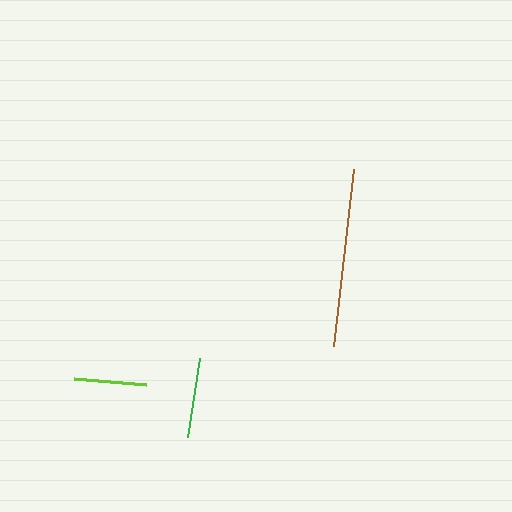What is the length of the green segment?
The green segment is approximately 79 pixels long.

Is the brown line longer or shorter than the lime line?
The brown line is longer than the lime line.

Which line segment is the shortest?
The lime line is the shortest at approximately 72 pixels.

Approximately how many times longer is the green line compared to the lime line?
The green line is approximately 1.1 times the length of the lime line.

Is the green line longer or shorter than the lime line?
The green line is longer than the lime line.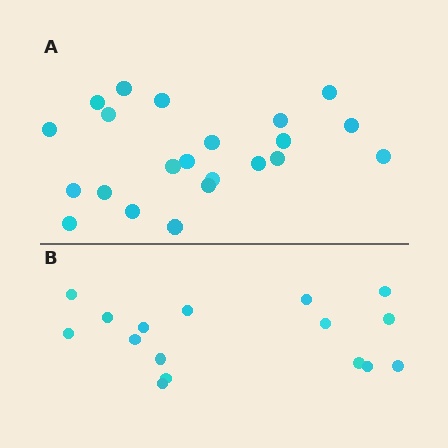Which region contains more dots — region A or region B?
Region A (the top region) has more dots.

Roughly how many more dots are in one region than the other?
Region A has about 6 more dots than region B.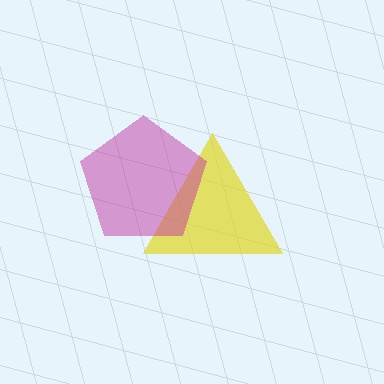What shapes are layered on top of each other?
The layered shapes are: a yellow triangle, a magenta pentagon.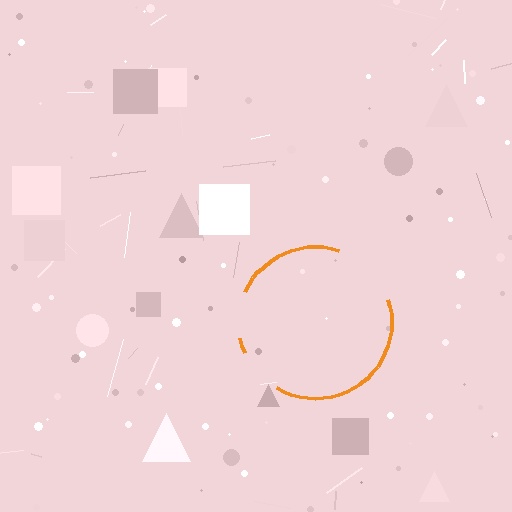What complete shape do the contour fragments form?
The contour fragments form a circle.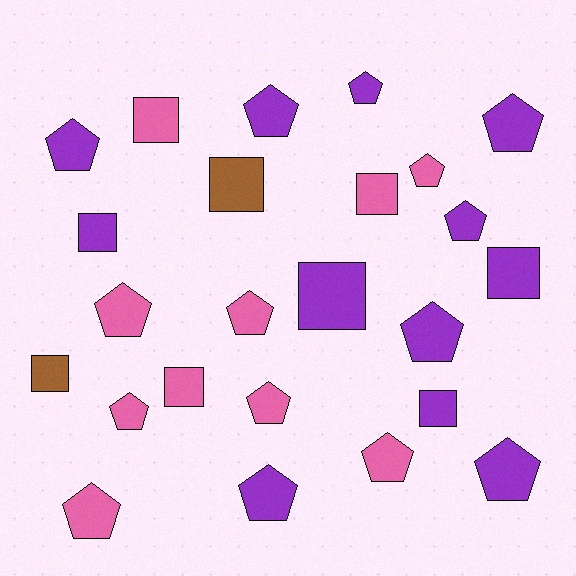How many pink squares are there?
There are 3 pink squares.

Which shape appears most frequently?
Pentagon, with 15 objects.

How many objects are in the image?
There are 24 objects.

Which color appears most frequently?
Purple, with 12 objects.